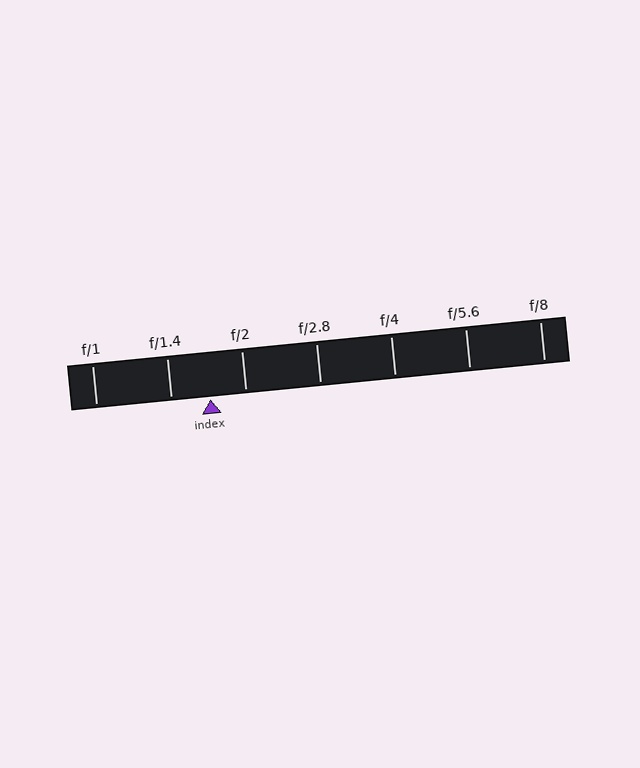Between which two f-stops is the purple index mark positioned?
The index mark is between f/1.4 and f/2.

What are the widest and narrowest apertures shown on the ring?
The widest aperture shown is f/1 and the narrowest is f/8.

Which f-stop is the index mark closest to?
The index mark is closest to f/2.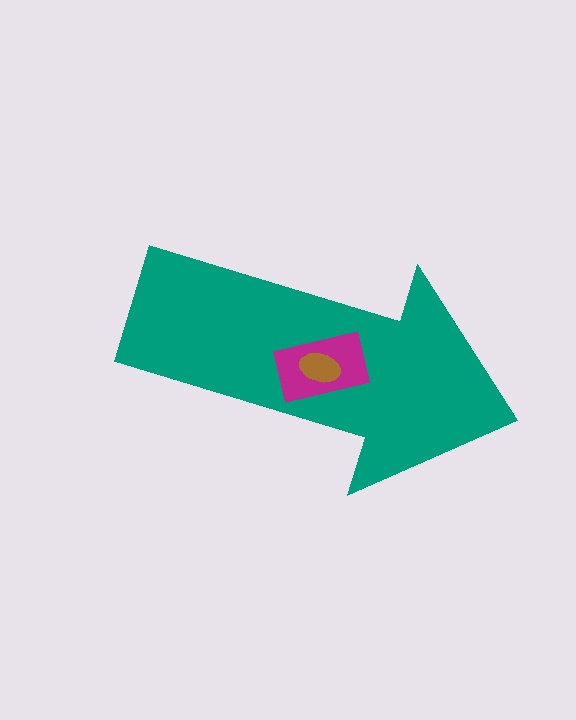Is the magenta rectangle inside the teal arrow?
Yes.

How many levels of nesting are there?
3.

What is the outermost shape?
The teal arrow.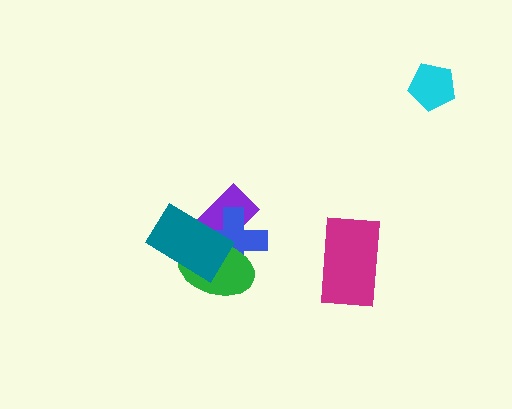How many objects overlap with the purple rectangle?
3 objects overlap with the purple rectangle.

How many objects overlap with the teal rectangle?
3 objects overlap with the teal rectangle.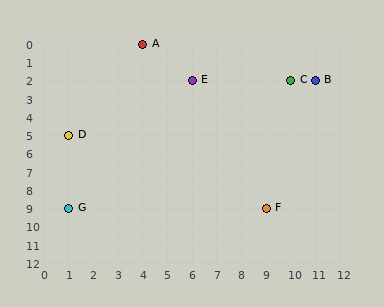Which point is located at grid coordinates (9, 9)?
Point F is at (9, 9).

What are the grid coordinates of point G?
Point G is at grid coordinates (1, 9).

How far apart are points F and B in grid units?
Points F and B are 2 columns and 7 rows apart (about 7.3 grid units diagonally).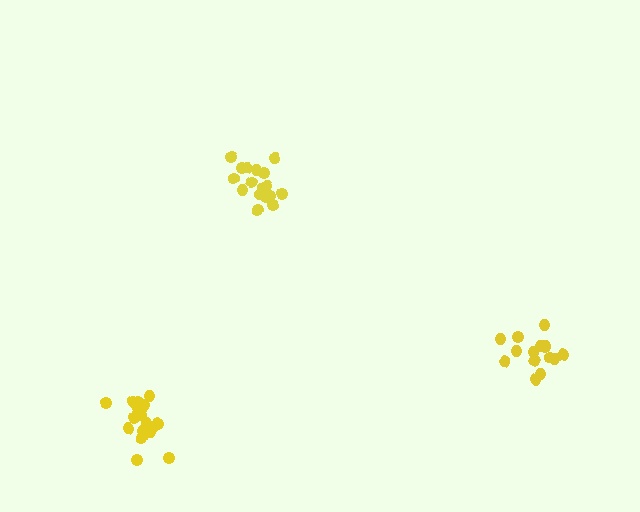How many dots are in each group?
Group 1: 17 dots, Group 2: 16 dots, Group 3: 18 dots (51 total).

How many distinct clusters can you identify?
There are 3 distinct clusters.